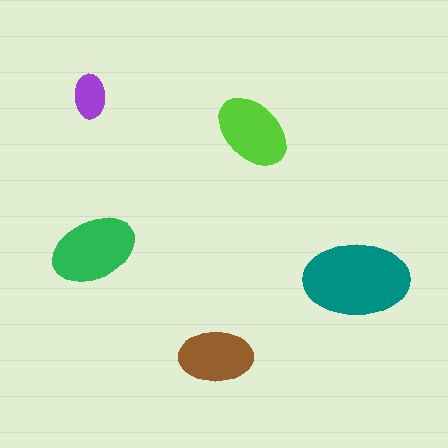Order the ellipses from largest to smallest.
the teal one, the green one, the lime one, the brown one, the purple one.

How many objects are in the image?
There are 5 objects in the image.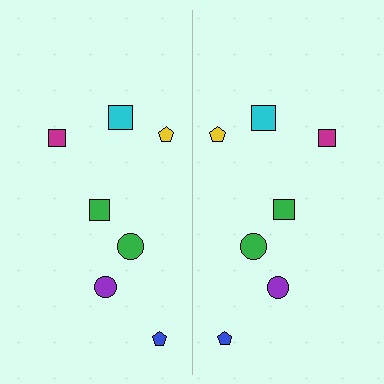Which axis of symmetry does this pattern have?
The pattern has a vertical axis of symmetry running through the center of the image.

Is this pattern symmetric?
Yes, this pattern has bilateral (reflection) symmetry.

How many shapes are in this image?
There are 14 shapes in this image.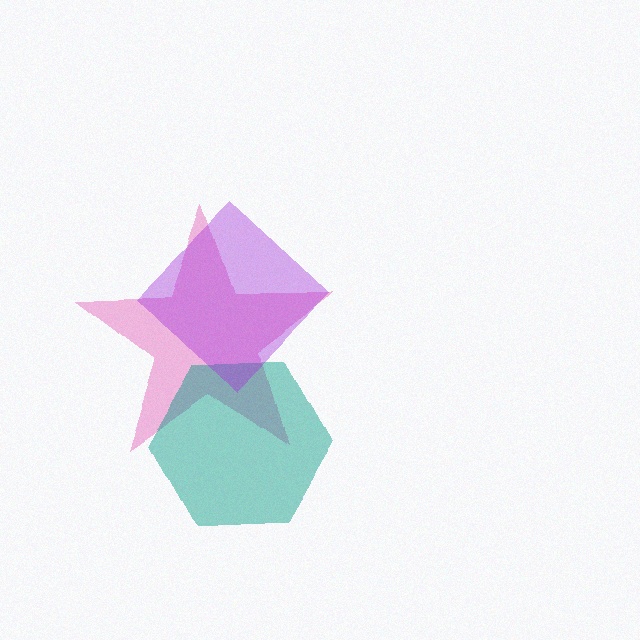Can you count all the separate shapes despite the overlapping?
Yes, there are 3 separate shapes.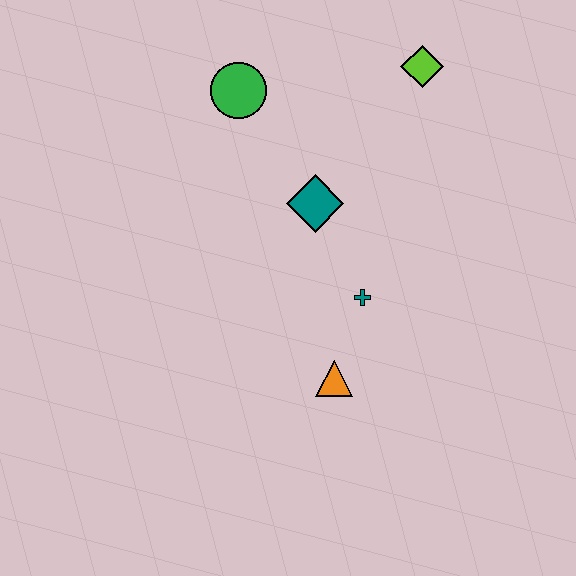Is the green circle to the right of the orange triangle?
No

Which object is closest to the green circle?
The teal diamond is closest to the green circle.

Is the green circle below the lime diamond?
Yes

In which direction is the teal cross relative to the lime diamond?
The teal cross is below the lime diamond.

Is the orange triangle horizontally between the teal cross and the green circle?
Yes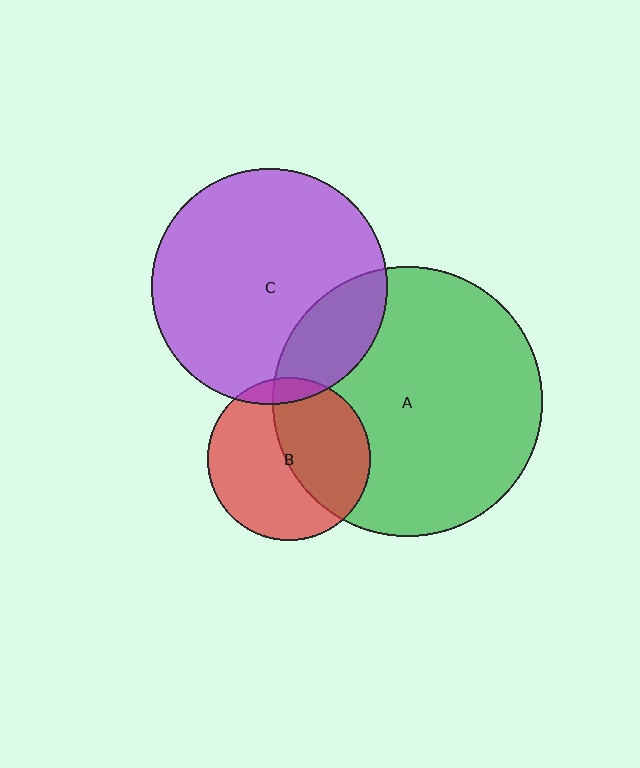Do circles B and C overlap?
Yes.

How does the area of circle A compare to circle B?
Approximately 2.8 times.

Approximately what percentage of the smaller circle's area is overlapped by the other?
Approximately 10%.